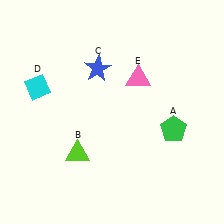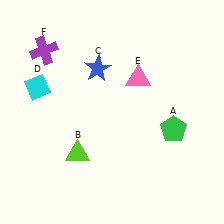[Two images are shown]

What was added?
A purple cross (F) was added in Image 2.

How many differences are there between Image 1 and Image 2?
There is 1 difference between the two images.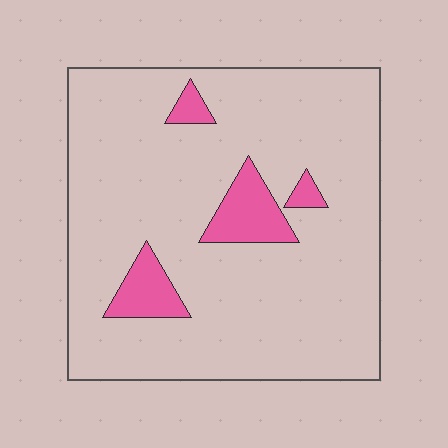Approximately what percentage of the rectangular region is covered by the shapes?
Approximately 10%.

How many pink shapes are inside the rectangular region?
4.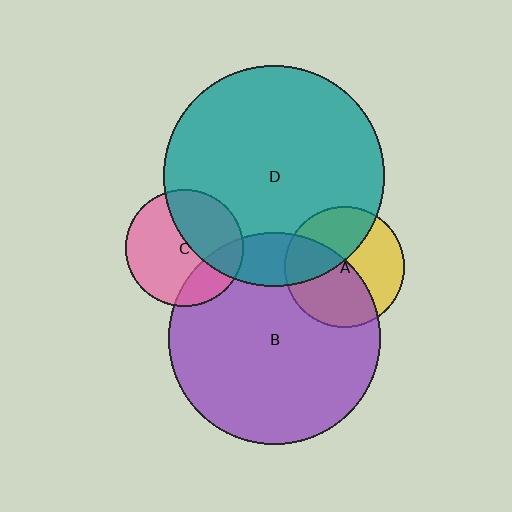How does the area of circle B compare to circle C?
Approximately 3.2 times.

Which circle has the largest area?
Circle D (teal).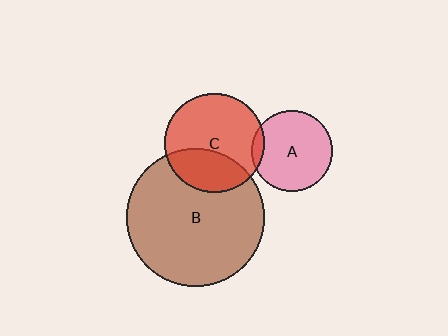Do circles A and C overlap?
Yes.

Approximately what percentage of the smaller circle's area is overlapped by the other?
Approximately 5%.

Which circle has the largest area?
Circle B (brown).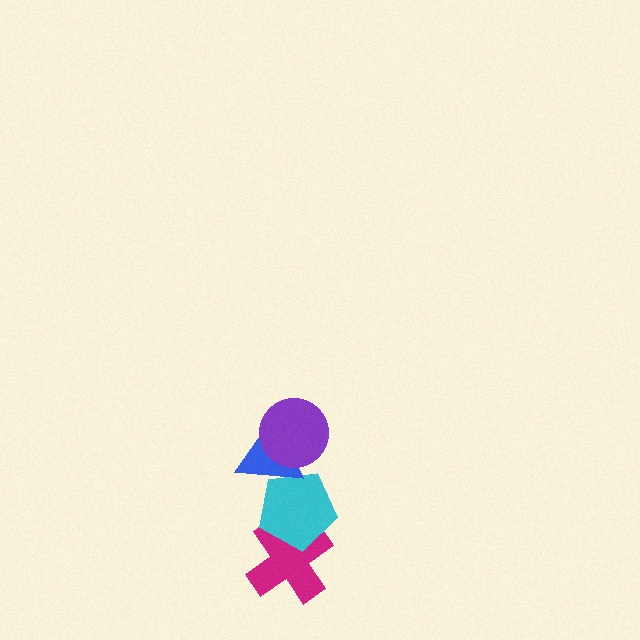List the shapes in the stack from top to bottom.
From top to bottom: the purple circle, the blue triangle, the cyan pentagon, the magenta cross.